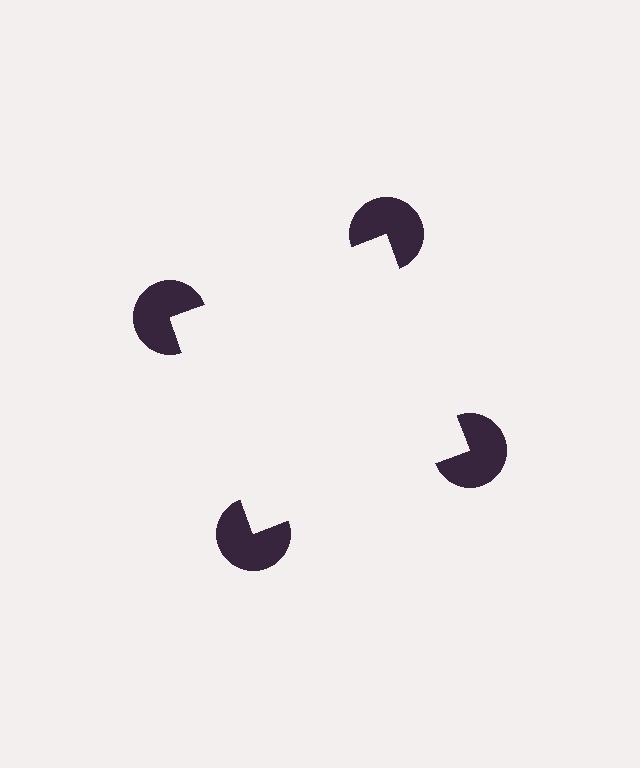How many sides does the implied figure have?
4 sides.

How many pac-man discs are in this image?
There are 4 — one at each vertex of the illusory square.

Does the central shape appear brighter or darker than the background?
It typically appears slightly brighter than the background, even though no actual brightness change is drawn.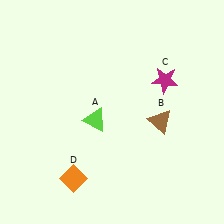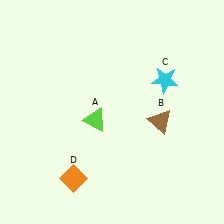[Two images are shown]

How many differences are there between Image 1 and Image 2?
There is 1 difference between the two images.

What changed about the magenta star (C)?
In Image 1, C is magenta. In Image 2, it changed to cyan.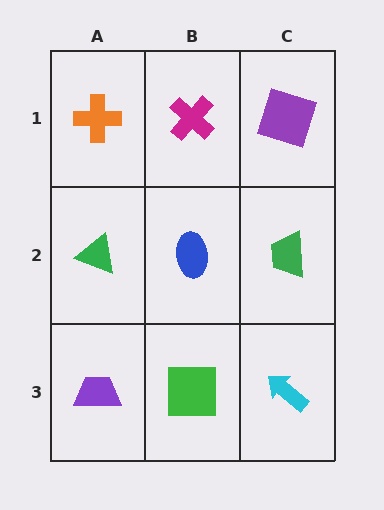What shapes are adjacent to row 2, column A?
An orange cross (row 1, column A), a purple trapezoid (row 3, column A), a blue ellipse (row 2, column B).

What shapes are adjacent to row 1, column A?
A green triangle (row 2, column A), a magenta cross (row 1, column B).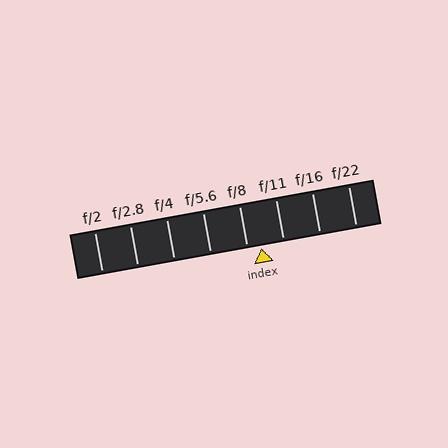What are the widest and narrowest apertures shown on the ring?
The widest aperture shown is f/2 and the narrowest is f/22.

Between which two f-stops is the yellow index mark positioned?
The index mark is between f/8 and f/11.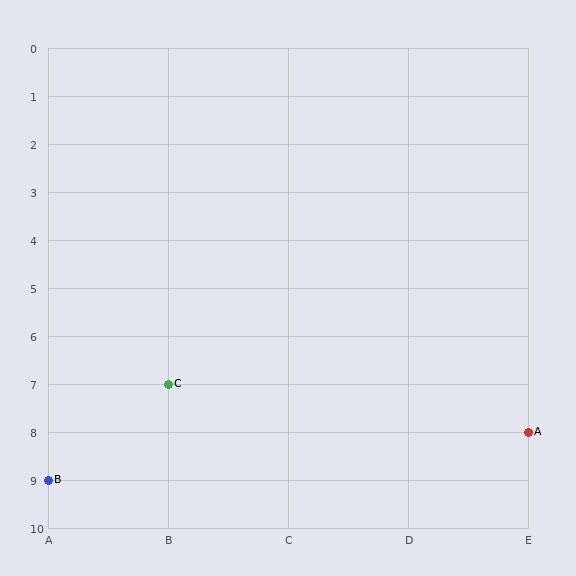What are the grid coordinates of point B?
Point B is at grid coordinates (A, 9).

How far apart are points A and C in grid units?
Points A and C are 3 columns and 1 row apart (about 3.2 grid units diagonally).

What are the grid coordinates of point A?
Point A is at grid coordinates (E, 8).